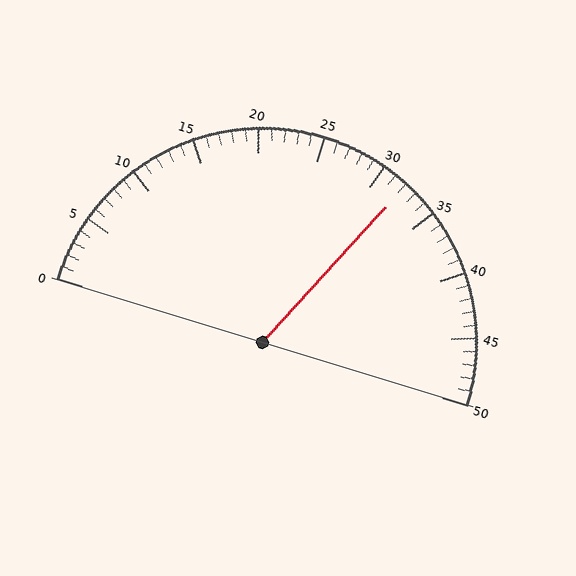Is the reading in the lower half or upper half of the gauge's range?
The reading is in the upper half of the range (0 to 50).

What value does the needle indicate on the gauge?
The needle indicates approximately 32.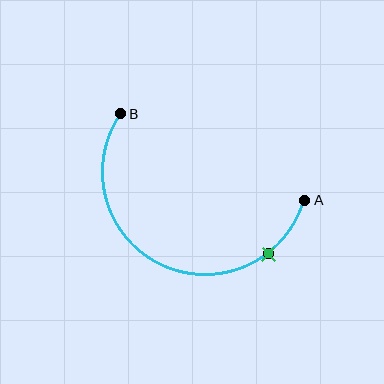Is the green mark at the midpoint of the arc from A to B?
No. The green mark lies on the arc but is closer to endpoint A. The arc midpoint would be at the point on the curve equidistant along the arc from both A and B.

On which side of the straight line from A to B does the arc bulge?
The arc bulges below the straight line connecting A and B.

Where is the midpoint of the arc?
The arc midpoint is the point on the curve farthest from the straight line joining A and B. It sits below that line.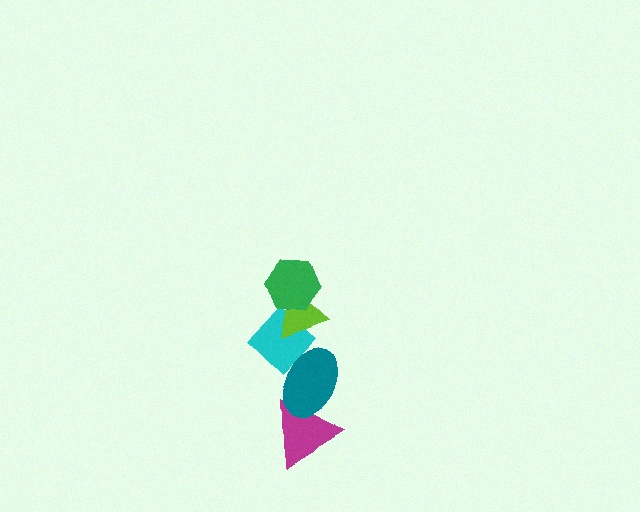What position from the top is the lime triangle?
The lime triangle is 2nd from the top.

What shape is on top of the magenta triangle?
The teal ellipse is on top of the magenta triangle.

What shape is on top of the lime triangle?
The green hexagon is on top of the lime triangle.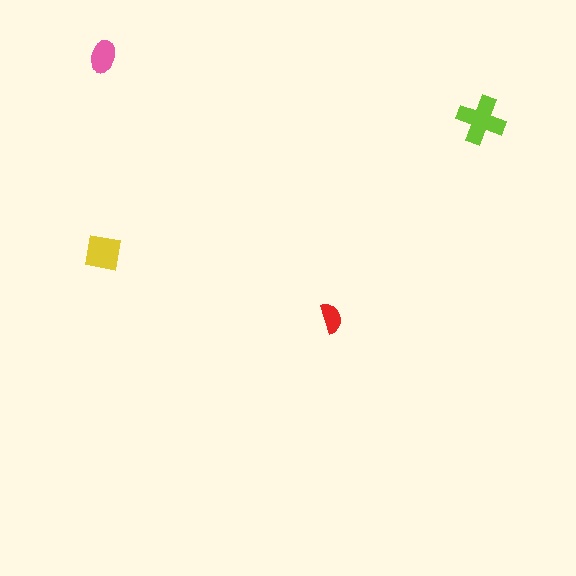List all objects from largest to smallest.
The lime cross, the yellow square, the pink ellipse, the red semicircle.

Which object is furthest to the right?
The lime cross is rightmost.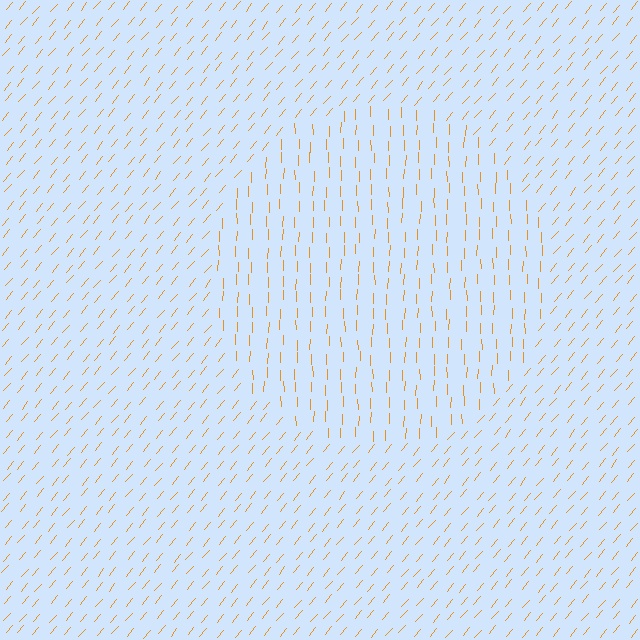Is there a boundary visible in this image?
Yes, there is a texture boundary formed by a change in line orientation.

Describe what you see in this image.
The image is filled with small orange line segments. A circle region in the image has lines oriented differently from the surrounding lines, creating a visible texture boundary.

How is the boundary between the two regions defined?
The boundary is defined purely by a change in line orientation (approximately 39 degrees difference). All lines are the same color and thickness.